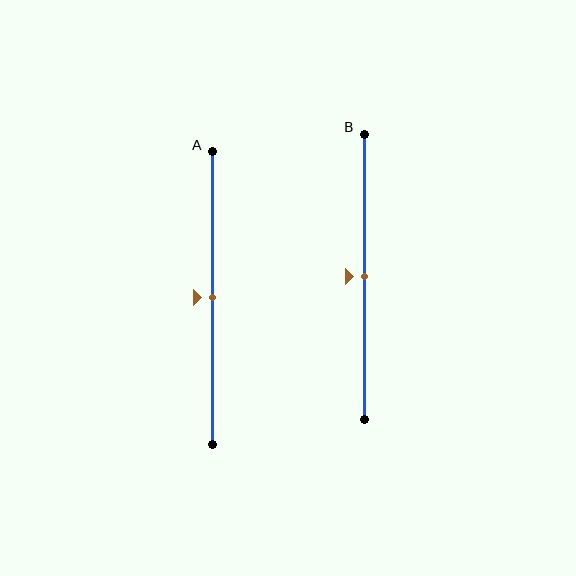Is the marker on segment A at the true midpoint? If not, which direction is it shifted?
Yes, the marker on segment A is at the true midpoint.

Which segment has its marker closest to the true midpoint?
Segment A has its marker closest to the true midpoint.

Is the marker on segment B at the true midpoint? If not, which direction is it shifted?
Yes, the marker on segment B is at the true midpoint.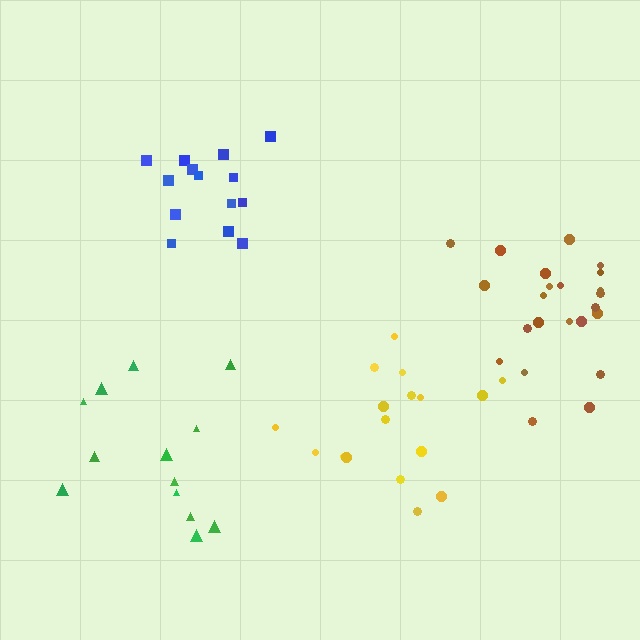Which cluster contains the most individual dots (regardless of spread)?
Brown (23).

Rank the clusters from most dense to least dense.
blue, brown, yellow, green.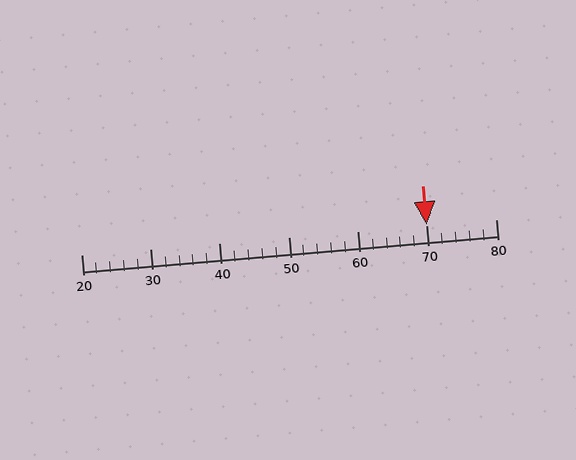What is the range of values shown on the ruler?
The ruler shows values from 20 to 80.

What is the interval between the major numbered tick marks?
The major tick marks are spaced 10 units apart.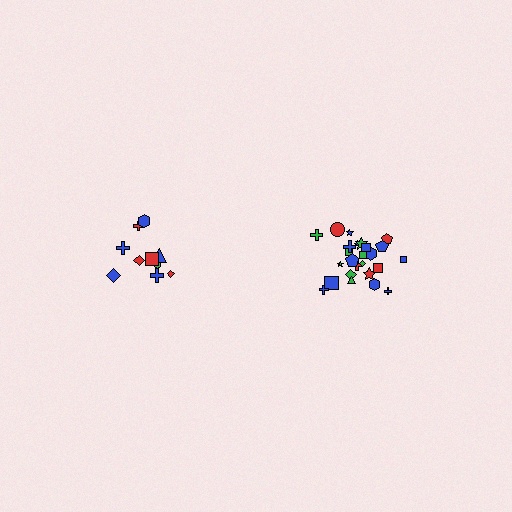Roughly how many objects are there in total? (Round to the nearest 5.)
Roughly 35 objects in total.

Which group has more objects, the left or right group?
The right group.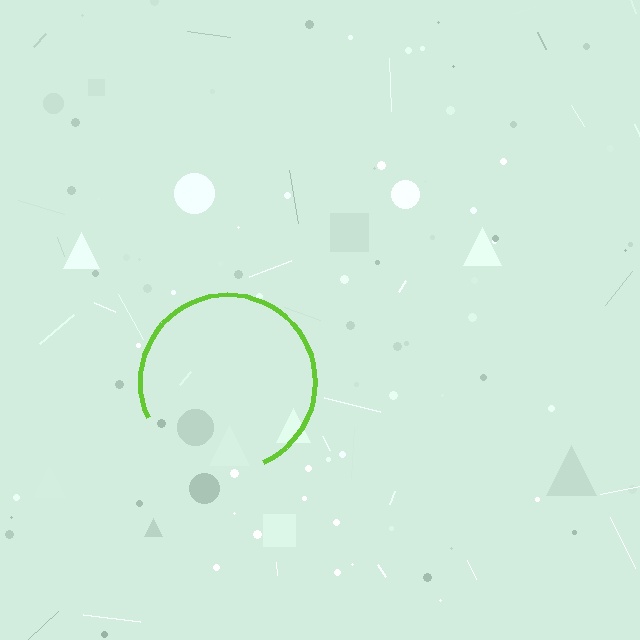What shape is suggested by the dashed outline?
The dashed outline suggests a circle.